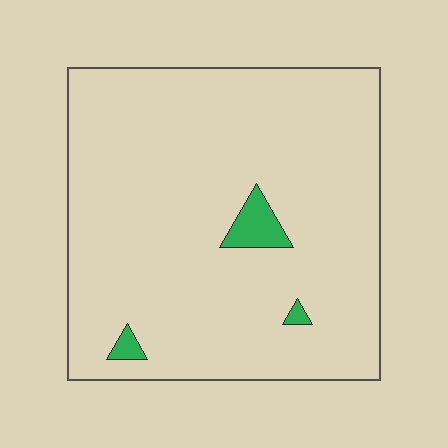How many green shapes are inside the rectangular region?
3.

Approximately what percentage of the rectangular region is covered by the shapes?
Approximately 5%.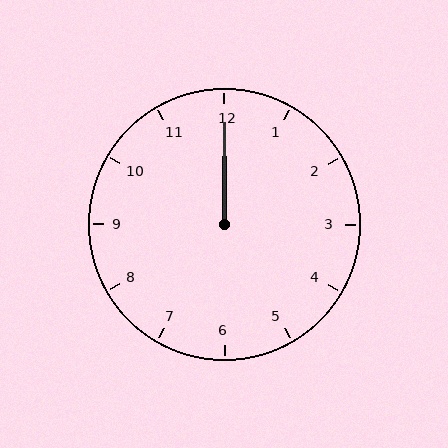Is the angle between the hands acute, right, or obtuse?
It is acute.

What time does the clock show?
12:00.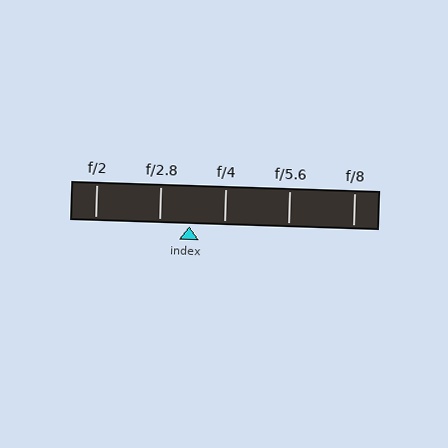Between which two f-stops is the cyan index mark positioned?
The index mark is between f/2.8 and f/4.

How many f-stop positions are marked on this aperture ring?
There are 5 f-stop positions marked.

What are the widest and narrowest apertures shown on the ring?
The widest aperture shown is f/2 and the narrowest is f/8.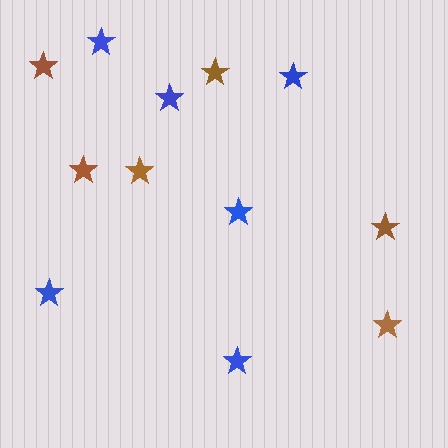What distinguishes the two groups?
There are 2 groups: one group of blue stars (6) and one group of brown stars (6).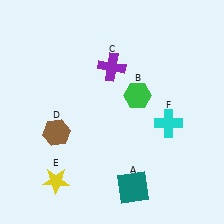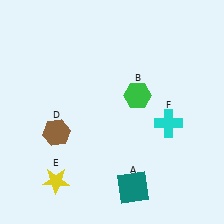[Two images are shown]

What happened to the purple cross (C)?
The purple cross (C) was removed in Image 2. It was in the top-left area of Image 1.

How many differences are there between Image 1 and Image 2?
There is 1 difference between the two images.